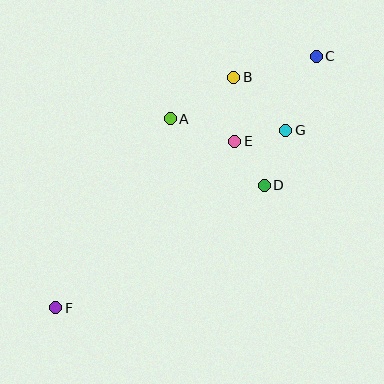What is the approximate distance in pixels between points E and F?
The distance between E and F is approximately 244 pixels.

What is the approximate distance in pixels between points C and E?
The distance between C and E is approximately 118 pixels.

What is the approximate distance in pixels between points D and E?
The distance between D and E is approximately 53 pixels.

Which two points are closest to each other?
Points E and G are closest to each other.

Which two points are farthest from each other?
Points C and F are farthest from each other.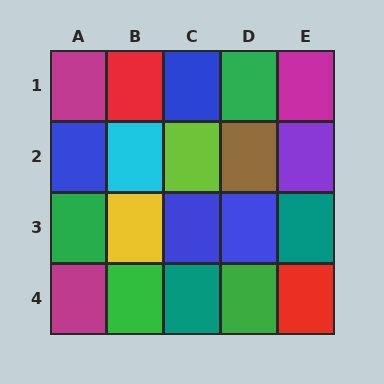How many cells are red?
2 cells are red.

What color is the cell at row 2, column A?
Blue.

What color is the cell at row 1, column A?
Magenta.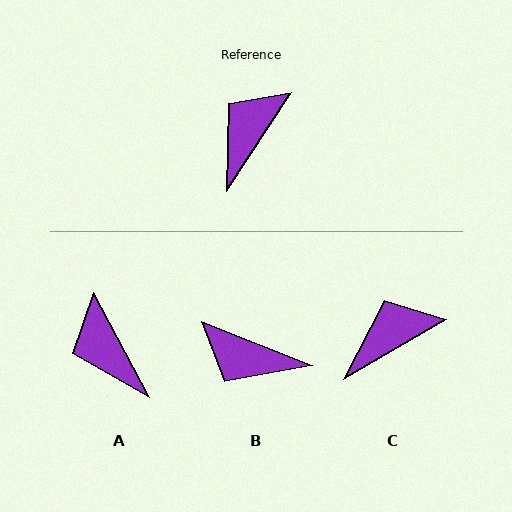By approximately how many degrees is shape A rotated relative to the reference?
Approximately 61 degrees counter-clockwise.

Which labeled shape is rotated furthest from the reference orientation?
B, about 102 degrees away.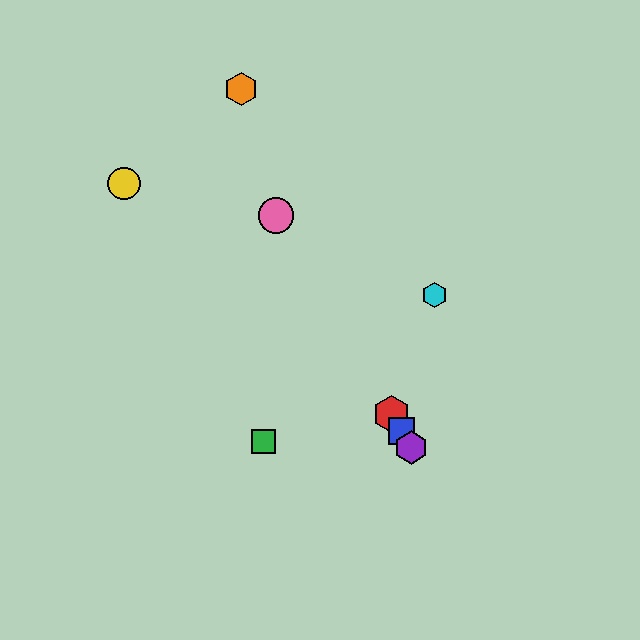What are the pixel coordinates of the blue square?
The blue square is at (402, 431).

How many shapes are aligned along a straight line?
4 shapes (the red hexagon, the blue square, the purple hexagon, the pink circle) are aligned along a straight line.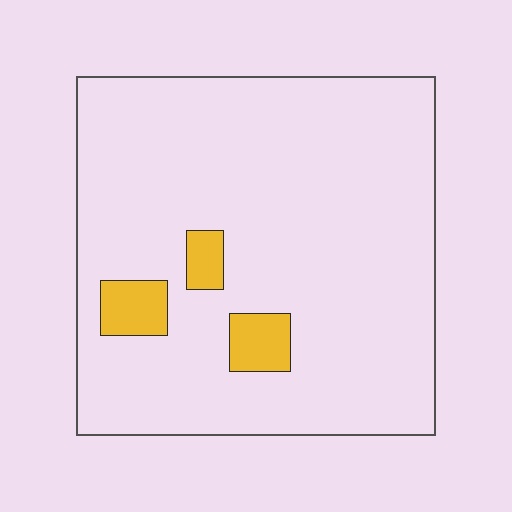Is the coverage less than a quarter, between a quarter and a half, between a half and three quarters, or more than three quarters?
Less than a quarter.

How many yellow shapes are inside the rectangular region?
3.